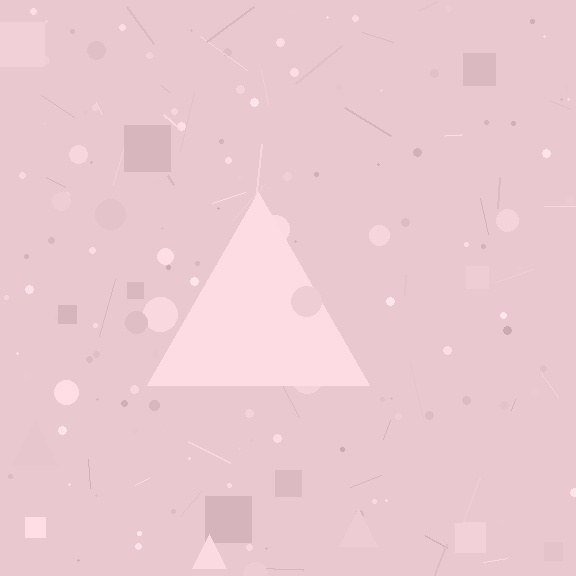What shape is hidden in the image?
A triangle is hidden in the image.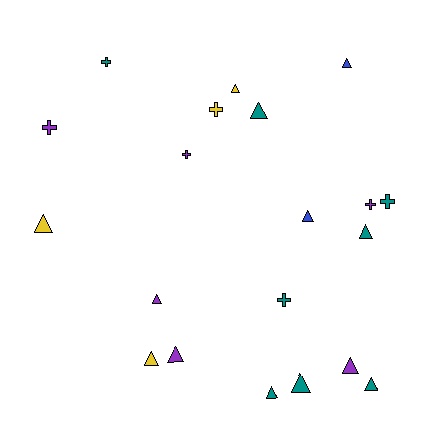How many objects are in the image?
There are 20 objects.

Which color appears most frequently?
Teal, with 8 objects.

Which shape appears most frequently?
Triangle, with 13 objects.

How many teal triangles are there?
There are 5 teal triangles.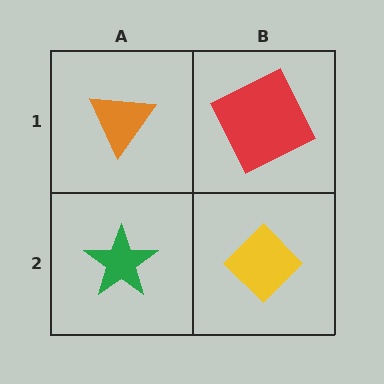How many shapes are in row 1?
2 shapes.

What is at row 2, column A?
A green star.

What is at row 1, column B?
A red square.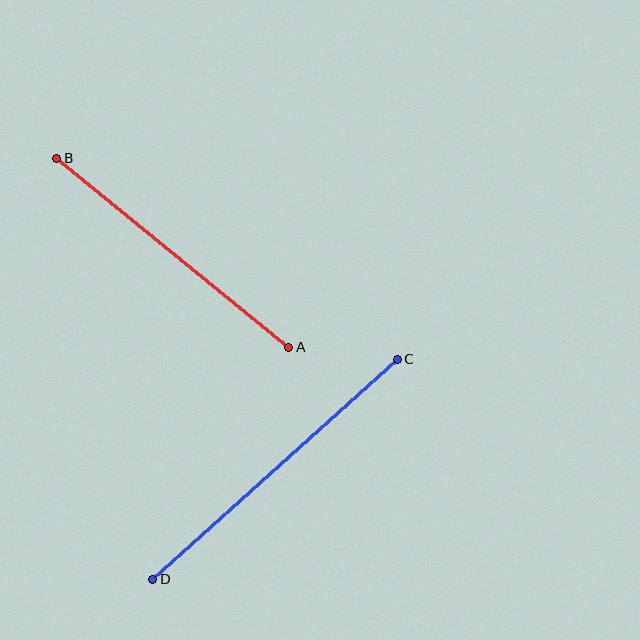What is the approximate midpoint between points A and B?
The midpoint is at approximately (173, 253) pixels.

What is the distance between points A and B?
The distance is approximately 299 pixels.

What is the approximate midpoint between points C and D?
The midpoint is at approximately (275, 469) pixels.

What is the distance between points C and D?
The distance is approximately 329 pixels.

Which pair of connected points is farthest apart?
Points C and D are farthest apart.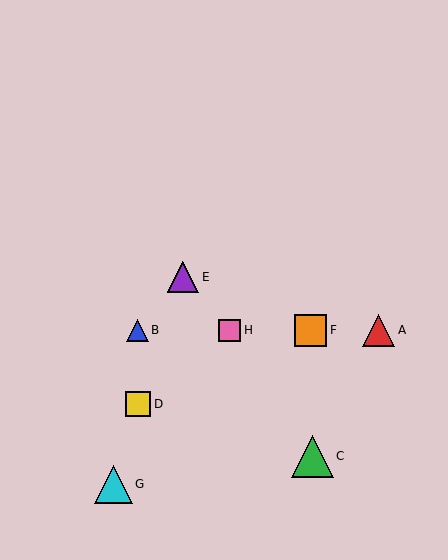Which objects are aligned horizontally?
Objects A, B, F, H are aligned horizontally.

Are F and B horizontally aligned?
Yes, both are at y≈330.